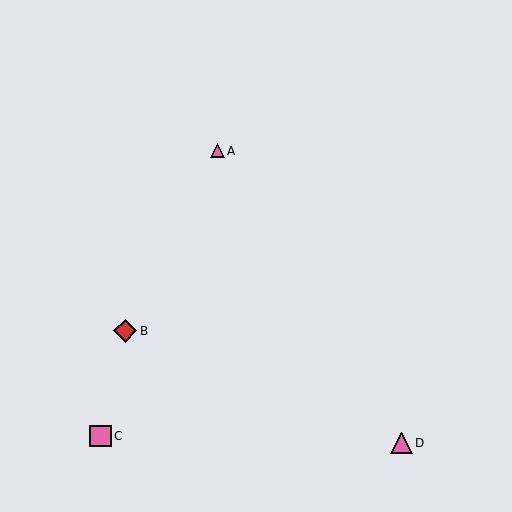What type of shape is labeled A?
Shape A is a pink triangle.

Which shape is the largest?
The red diamond (labeled B) is the largest.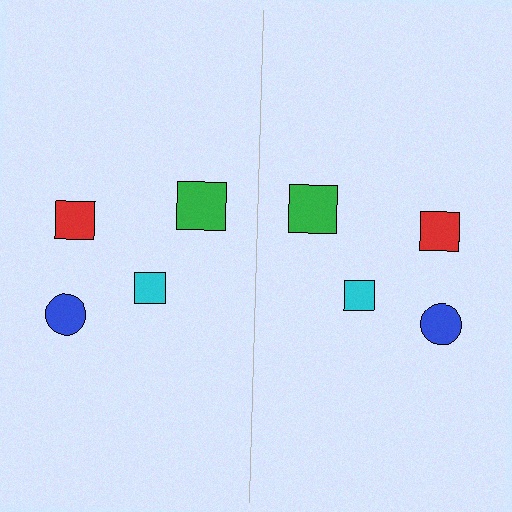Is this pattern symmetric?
Yes, this pattern has bilateral (reflection) symmetry.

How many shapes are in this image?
There are 8 shapes in this image.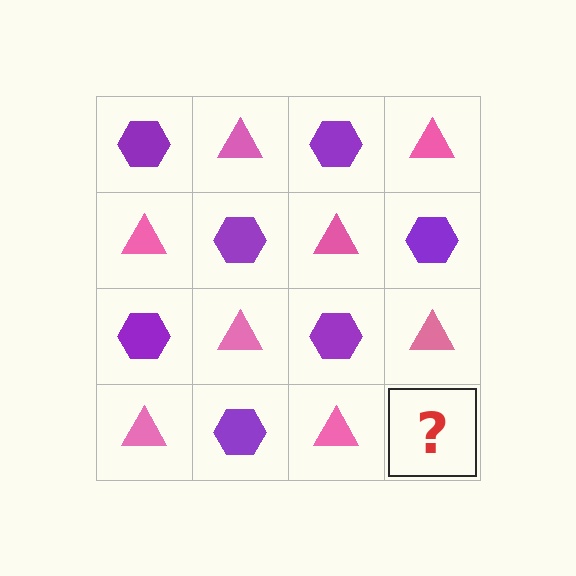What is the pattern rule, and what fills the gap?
The rule is that it alternates purple hexagon and pink triangle in a checkerboard pattern. The gap should be filled with a purple hexagon.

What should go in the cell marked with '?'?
The missing cell should contain a purple hexagon.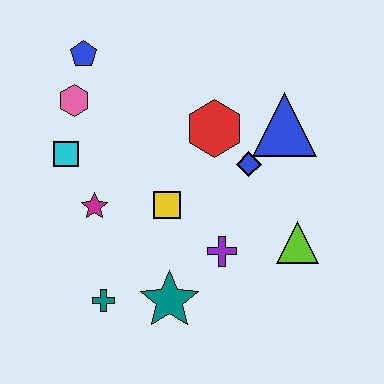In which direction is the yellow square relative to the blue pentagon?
The yellow square is below the blue pentagon.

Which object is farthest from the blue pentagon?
The lime triangle is farthest from the blue pentagon.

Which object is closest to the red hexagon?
The blue diamond is closest to the red hexagon.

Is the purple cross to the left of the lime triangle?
Yes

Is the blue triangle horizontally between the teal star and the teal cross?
No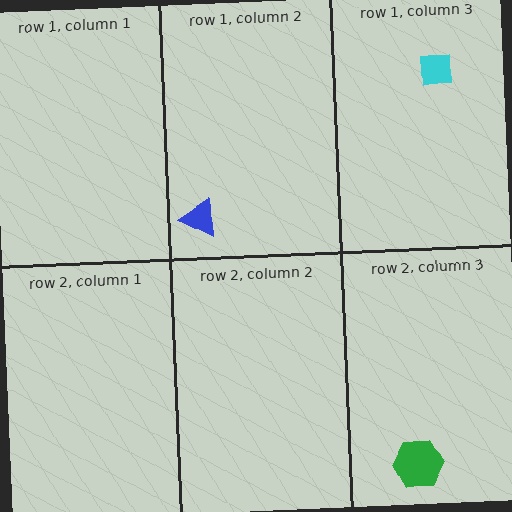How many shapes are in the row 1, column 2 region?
1.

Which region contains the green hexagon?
The row 2, column 3 region.